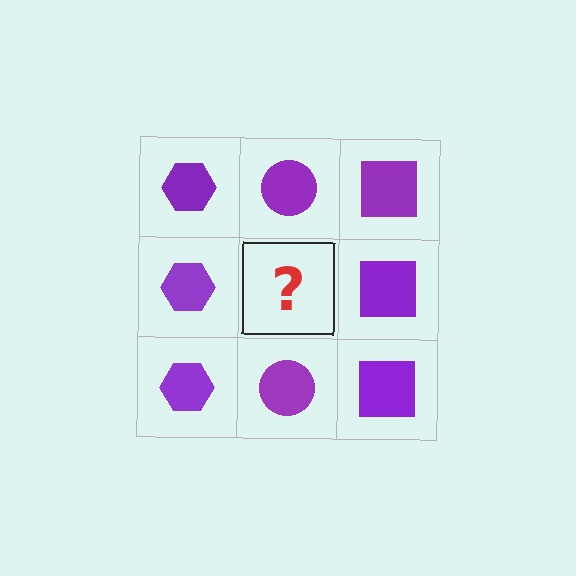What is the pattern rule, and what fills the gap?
The rule is that each column has a consistent shape. The gap should be filled with a purple circle.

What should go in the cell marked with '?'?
The missing cell should contain a purple circle.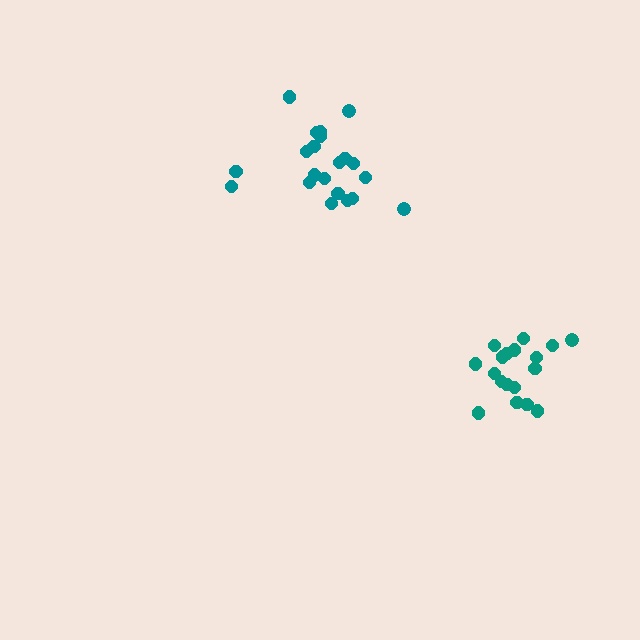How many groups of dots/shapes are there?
There are 2 groups.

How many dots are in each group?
Group 1: 21 dots, Group 2: 18 dots (39 total).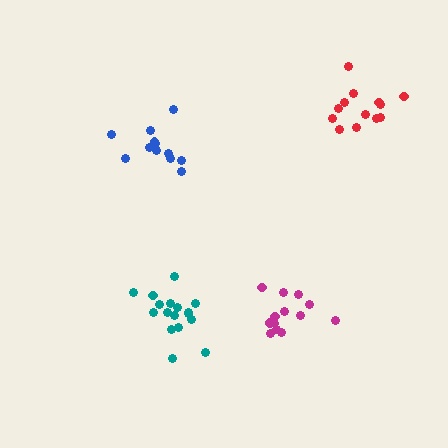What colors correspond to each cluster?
The clusters are colored: teal, blue, magenta, red.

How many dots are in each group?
Group 1: 17 dots, Group 2: 12 dots, Group 3: 13 dots, Group 4: 13 dots (55 total).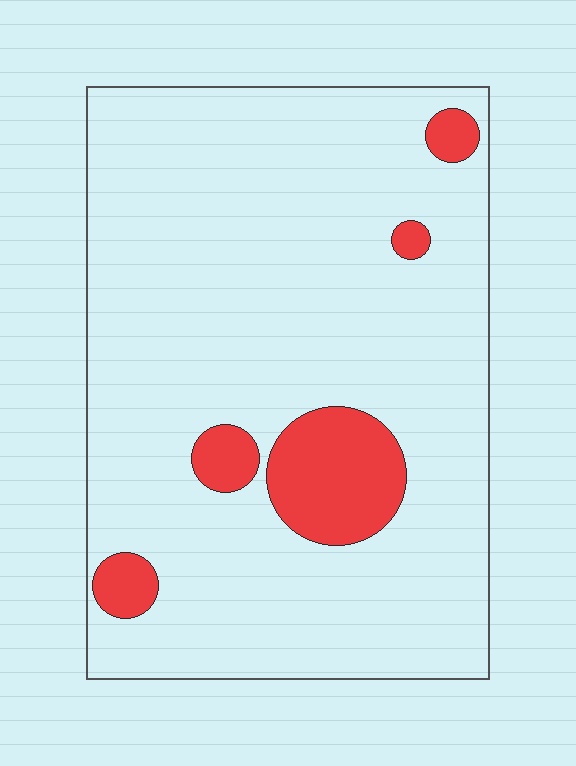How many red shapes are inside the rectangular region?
5.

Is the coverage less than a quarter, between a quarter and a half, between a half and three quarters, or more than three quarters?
Less than a quarter.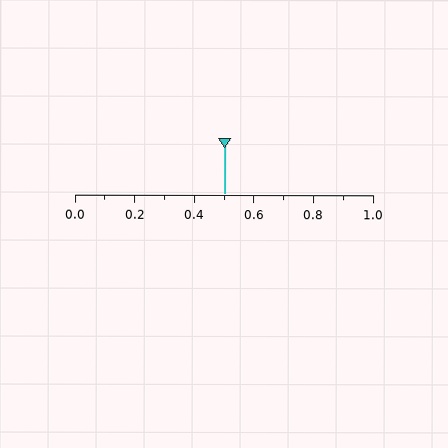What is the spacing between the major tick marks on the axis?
The major ticks are spaced 0.2 apart.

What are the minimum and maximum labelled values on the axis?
The axis runs from 0.0 to 1.0.